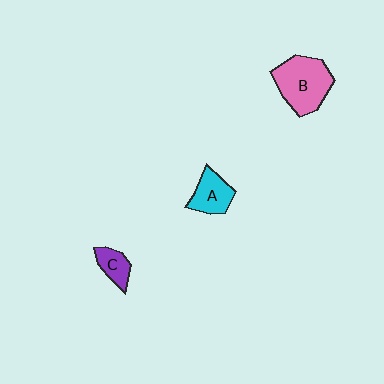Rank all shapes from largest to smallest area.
From largest to smallest: B (pink), A (cyan), C (purple).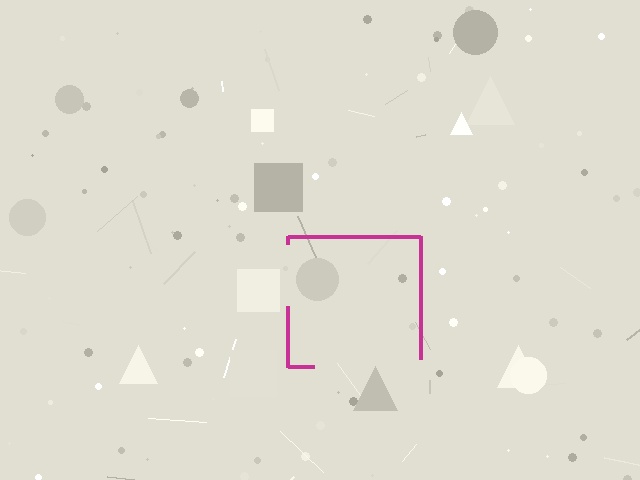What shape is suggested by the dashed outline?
The dashed outline suggests a square.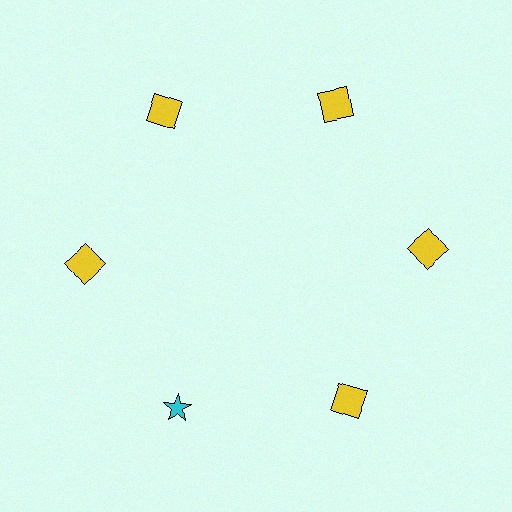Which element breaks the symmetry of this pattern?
The cyan star at roughly the 7 o'clock position breaks the symmetry. All other shapes are yellow squares.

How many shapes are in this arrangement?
There are 6 shapes arranged in a ring pattern.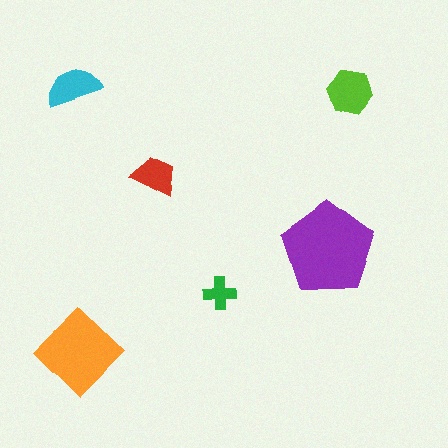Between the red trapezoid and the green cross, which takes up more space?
The red trapezoid.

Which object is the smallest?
The green cross.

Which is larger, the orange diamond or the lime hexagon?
The orange diamond.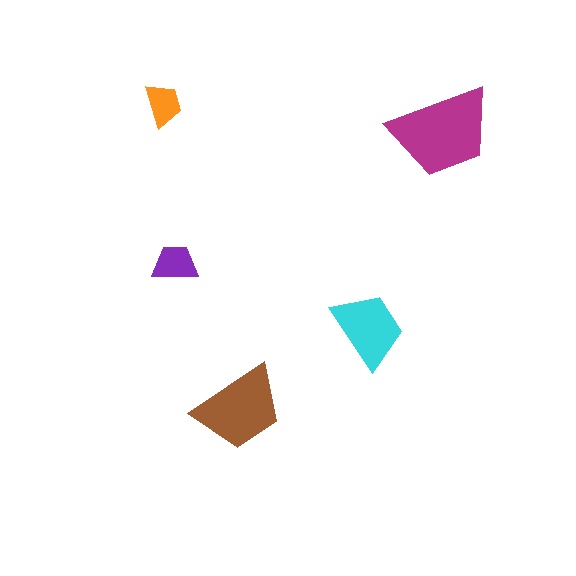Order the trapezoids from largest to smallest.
the magenta one, the brown one, the cyan one, the purple one, the orange one.